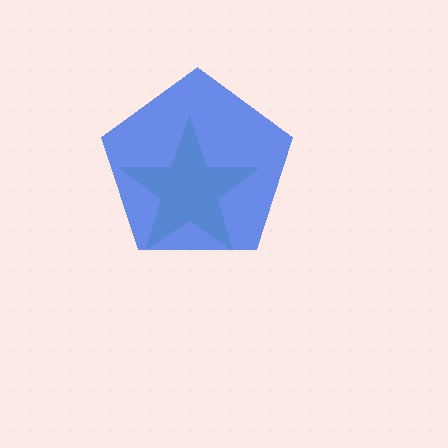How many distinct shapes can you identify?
There are 2 distinct shapes: a lime star, a blue pentagon.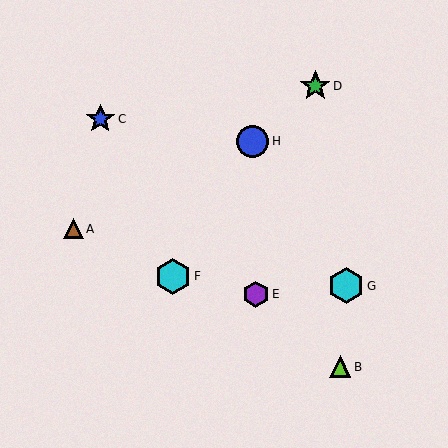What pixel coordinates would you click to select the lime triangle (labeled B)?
Click at (340, 367) to select the lime triangle B.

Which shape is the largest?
The cyan hexagon (labeled G) is the largest.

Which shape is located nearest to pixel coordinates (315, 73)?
The green star (labeled D) at (315, 86) is nearest to that location.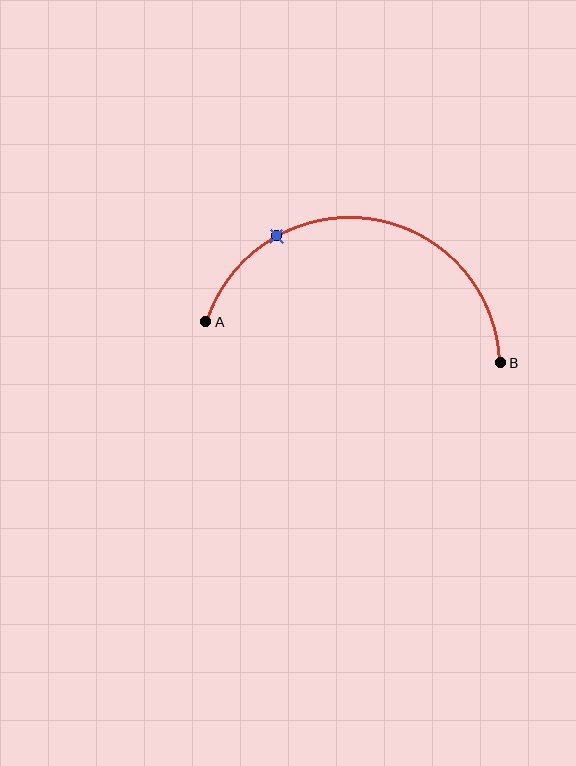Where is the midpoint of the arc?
The arc midpoint is the point on the curve farthest from the straight line joining A and B. It sits above that line.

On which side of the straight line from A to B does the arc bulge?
The arc bulges above the straight line connecting A and B.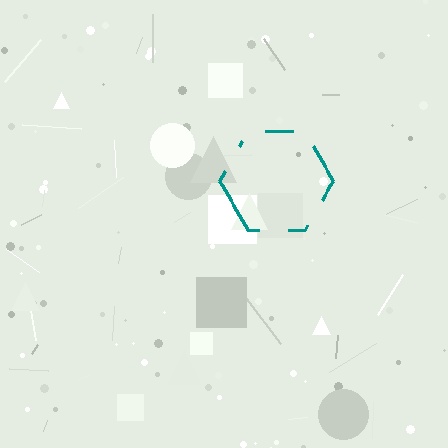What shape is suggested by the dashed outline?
The dashed outline suggests a hexagon.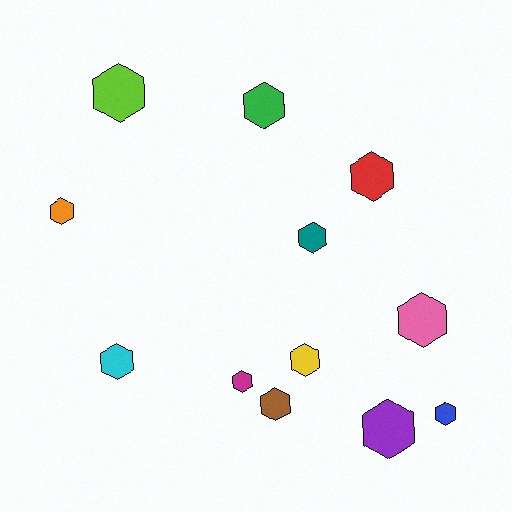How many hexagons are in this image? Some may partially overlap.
There are 12 hexagons.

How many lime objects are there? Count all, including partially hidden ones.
There is 1 lime object.